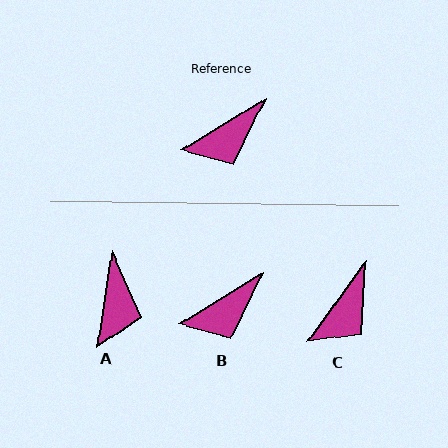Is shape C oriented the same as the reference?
No, it is off by about 23 degrees.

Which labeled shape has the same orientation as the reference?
B.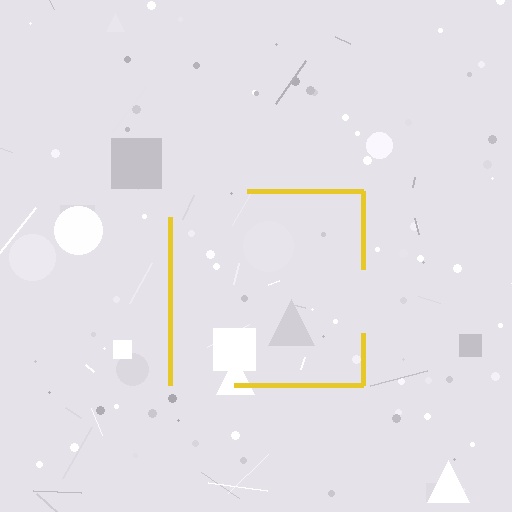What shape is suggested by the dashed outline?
The dashed outline suggests a square.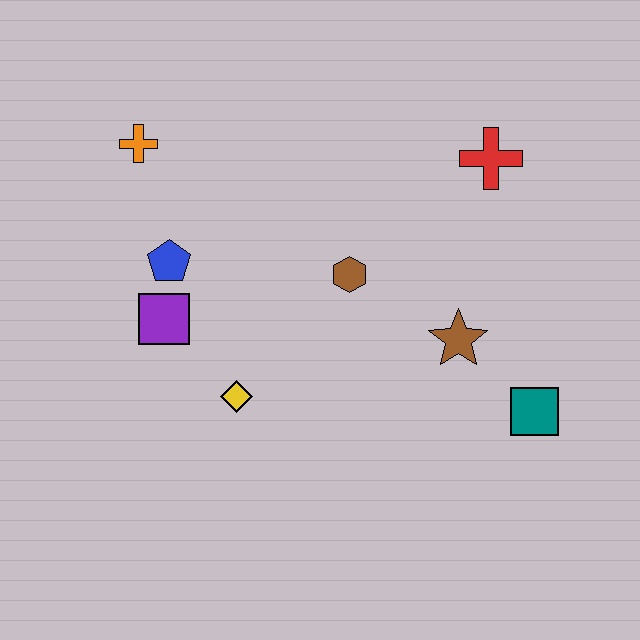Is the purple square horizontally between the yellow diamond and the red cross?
No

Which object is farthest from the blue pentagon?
The teal square is farthest from the blue pentagon.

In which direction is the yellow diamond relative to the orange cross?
The yellow diamond is below the orange cross.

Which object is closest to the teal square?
The brown star is closest to the teal square.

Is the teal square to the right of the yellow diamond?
Yes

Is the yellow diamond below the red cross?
Yes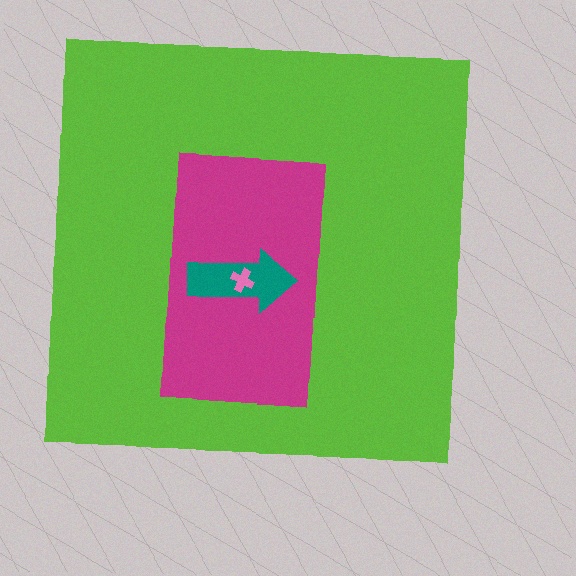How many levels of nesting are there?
4.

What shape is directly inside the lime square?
The magenta rectangle.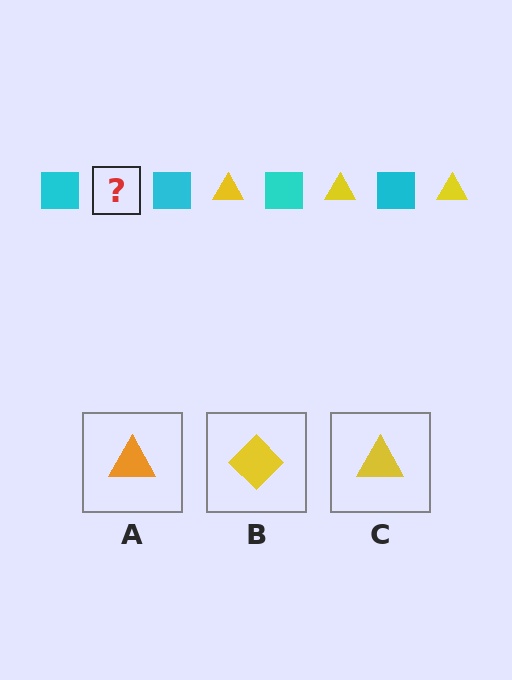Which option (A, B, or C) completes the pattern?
C.